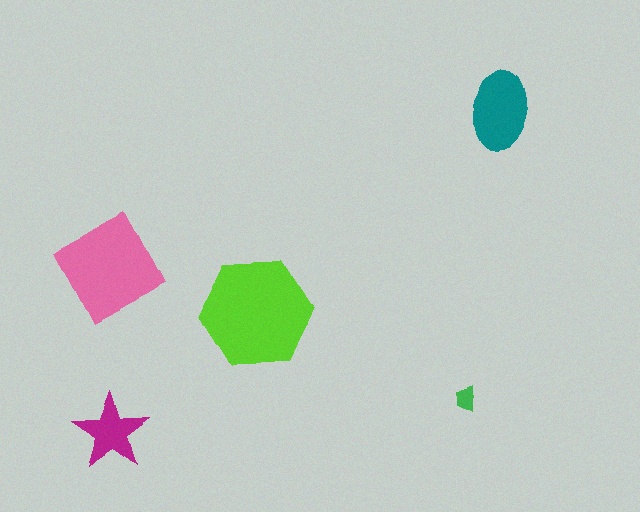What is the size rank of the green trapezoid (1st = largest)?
5th.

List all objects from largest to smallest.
The lime hexagon, the pink square, the teal ellipse, the magenta star, the green trapezoid.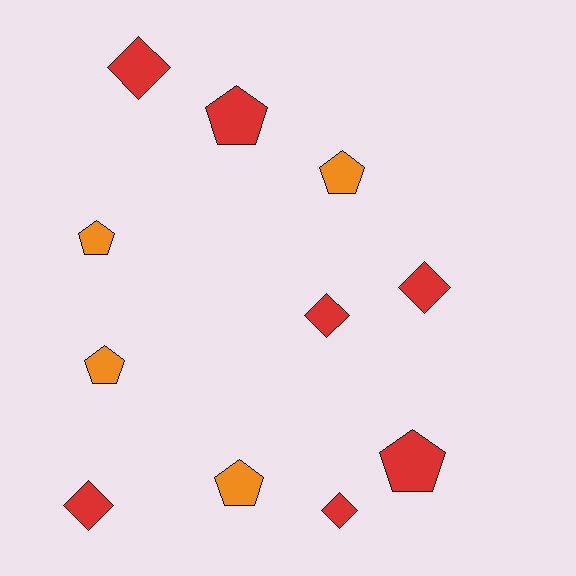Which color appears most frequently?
Red, with 7 objects.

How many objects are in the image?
There are 11 objects.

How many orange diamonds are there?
There are no orange diamonds.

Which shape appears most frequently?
Pentagon, with 6 objects.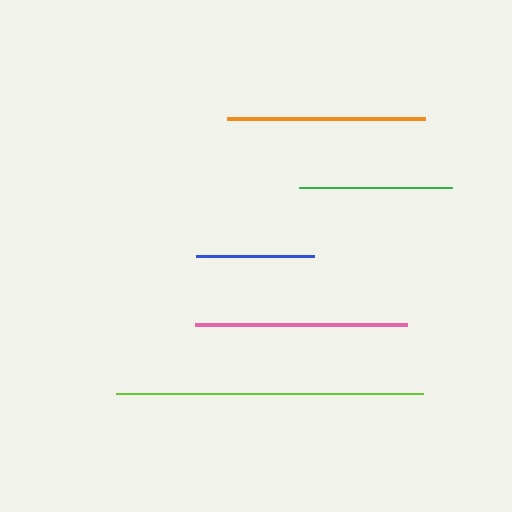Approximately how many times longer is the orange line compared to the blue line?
The orange line is approximately 1.7 times the length of the blue line.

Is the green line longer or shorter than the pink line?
The pink line is longer than the green line.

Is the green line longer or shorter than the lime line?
The lime line is longer than the green line.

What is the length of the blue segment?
The blue segment is approximately 118 pixels long.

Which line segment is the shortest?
The blue line is the shortest at approximately 118 pixels.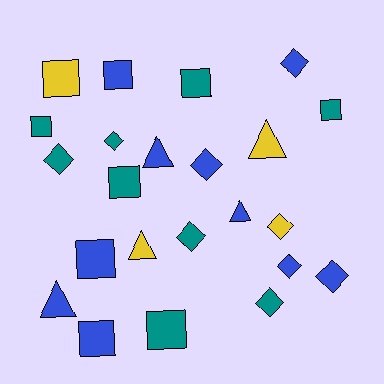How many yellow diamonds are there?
There is 1 yellow diamond.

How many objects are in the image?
There are 23 objects.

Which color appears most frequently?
Blue, with 10 objects.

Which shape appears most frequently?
Diamond, with 9 objects.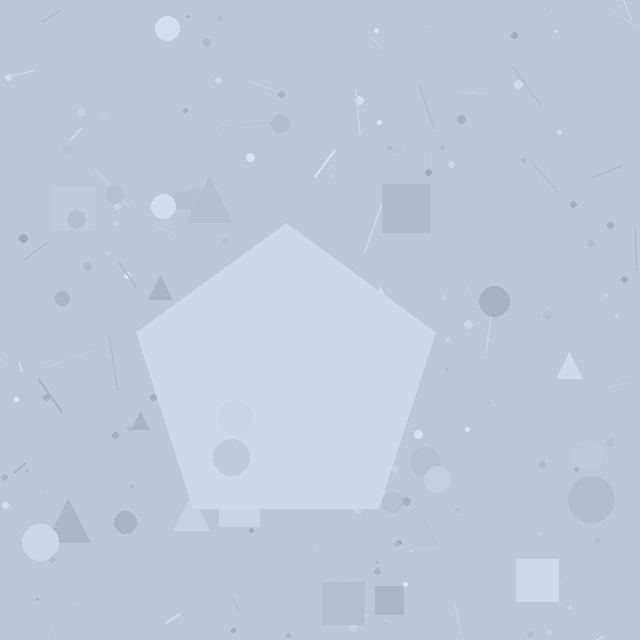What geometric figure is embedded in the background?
A pentagon is embedded in the background.